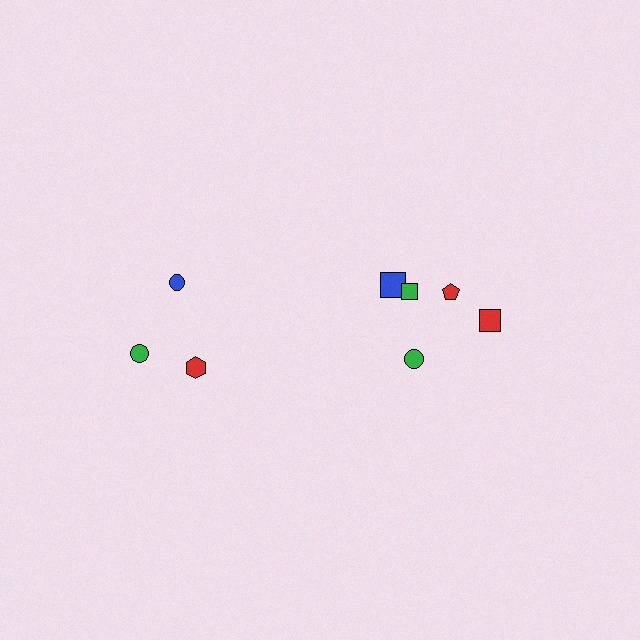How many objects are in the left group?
There are 3 objects.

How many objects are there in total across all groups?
There are 8 objects.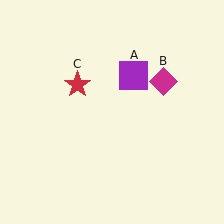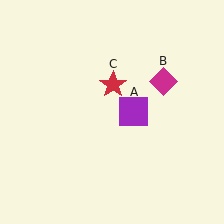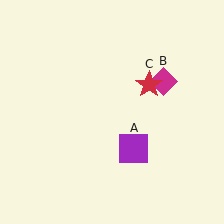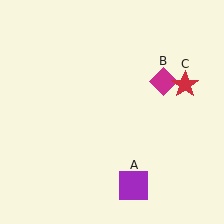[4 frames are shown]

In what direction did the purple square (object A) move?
The purple square (object A) moved down.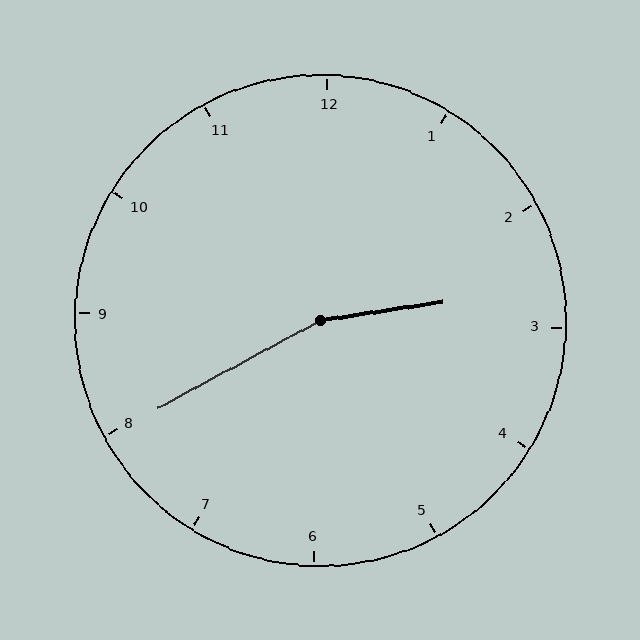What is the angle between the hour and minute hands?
Approximately 160 degrees.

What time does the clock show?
2:40.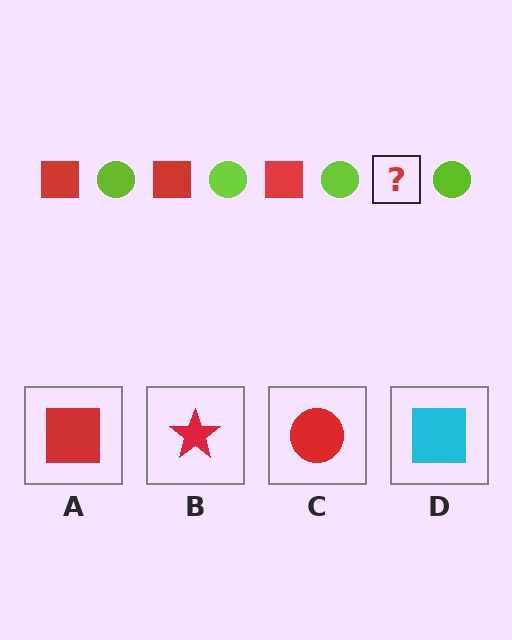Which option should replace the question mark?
Option A.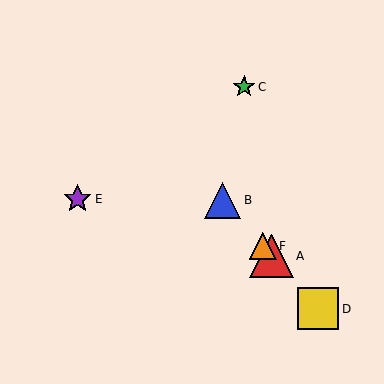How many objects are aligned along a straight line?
4 objects (A, B, D, F) are aligned along a straight line.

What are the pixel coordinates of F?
Object F is at (263, 246).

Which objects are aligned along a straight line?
Objects A, B, D, F are aligned along a straight line.